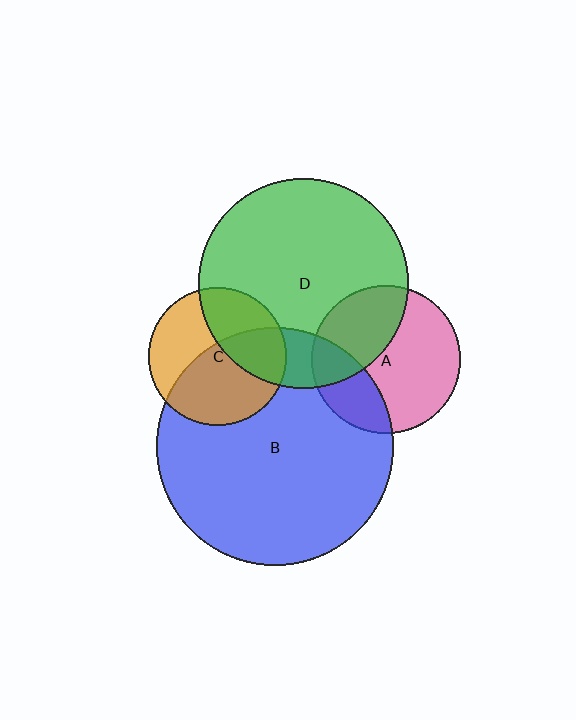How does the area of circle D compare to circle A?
Approximately 2.0 times.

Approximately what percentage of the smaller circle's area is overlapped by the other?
Approximately 25%.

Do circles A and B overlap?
Yes.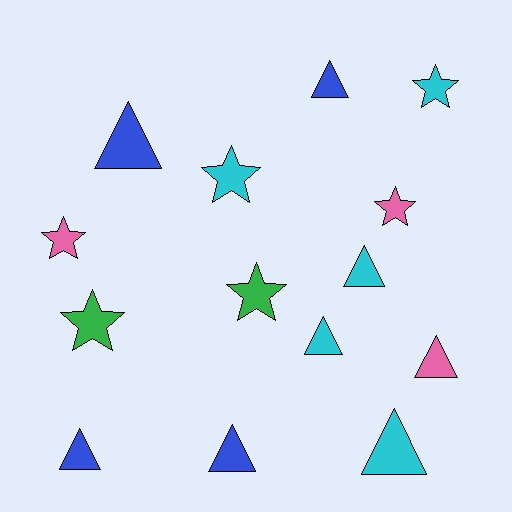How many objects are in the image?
There are 14 objects.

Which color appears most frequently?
Cyan, with 5 objects.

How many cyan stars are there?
There are 2 cyan stars.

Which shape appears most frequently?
Triangle, with 8 objects.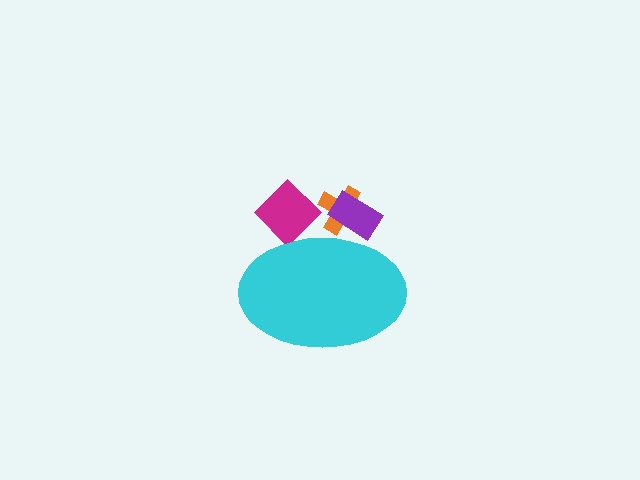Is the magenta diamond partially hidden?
Yes, the magenta diamond is partially hidden behind the cyan ellipse.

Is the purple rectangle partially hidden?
Yes, the purple rectangle is partially hidden behind the cyan ellipse.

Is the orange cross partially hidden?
Yes, the orange cross is partially hidden behind the cyan ellipse.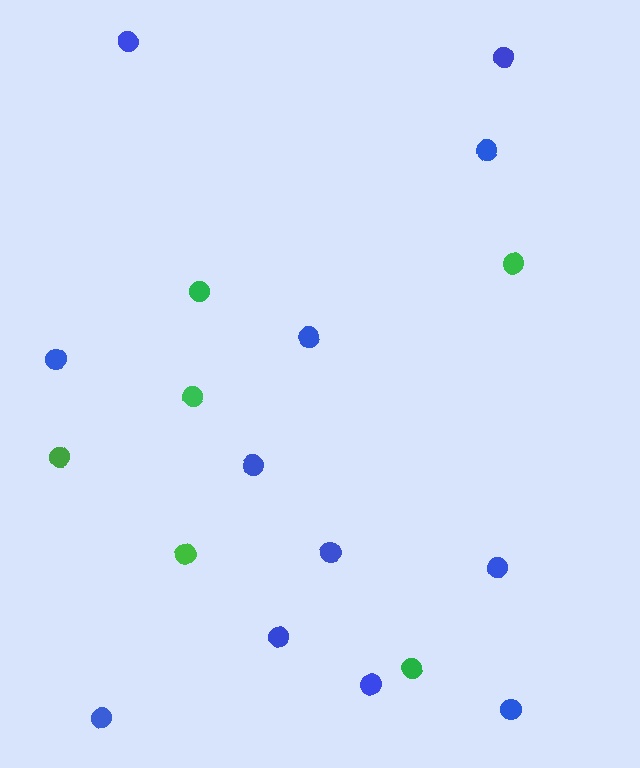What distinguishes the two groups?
There are 2 groups: one group of blue circles (12) and one group of green circles (6).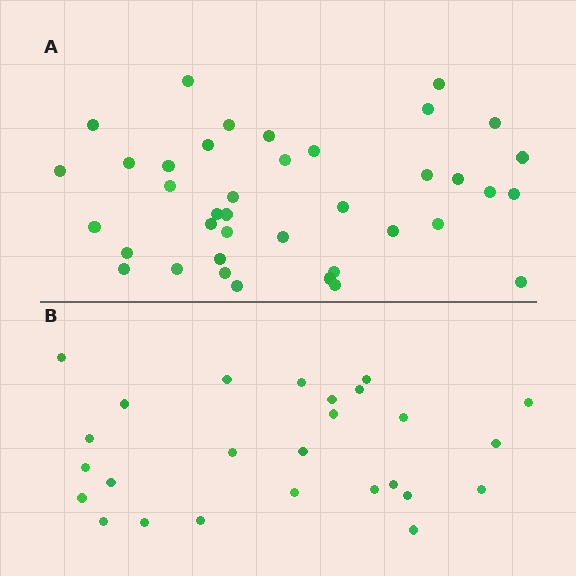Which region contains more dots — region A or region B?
Region A (the top region) has more dots.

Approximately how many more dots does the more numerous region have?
Region A has approximately 15 more dots than region B.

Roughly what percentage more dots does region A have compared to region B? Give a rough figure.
About 50% more.